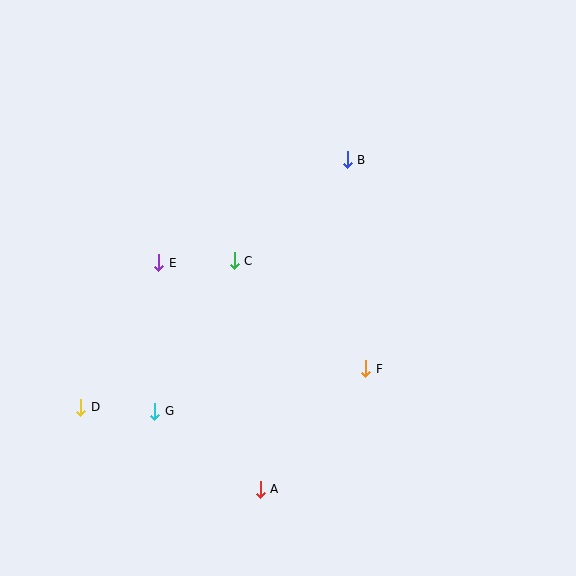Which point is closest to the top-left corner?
Point E is closest to the top-left corner.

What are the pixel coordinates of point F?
Point F is at (366, 369).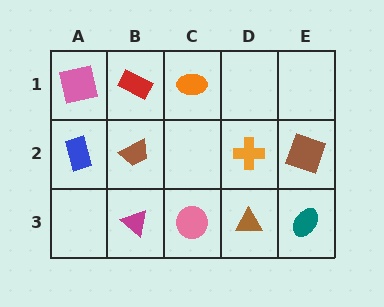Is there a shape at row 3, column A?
No, that cell is empty.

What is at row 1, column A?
A pink square.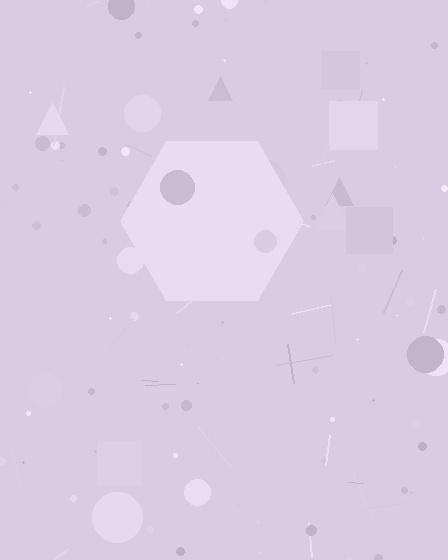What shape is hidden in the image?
A hexagon is hidden in the image.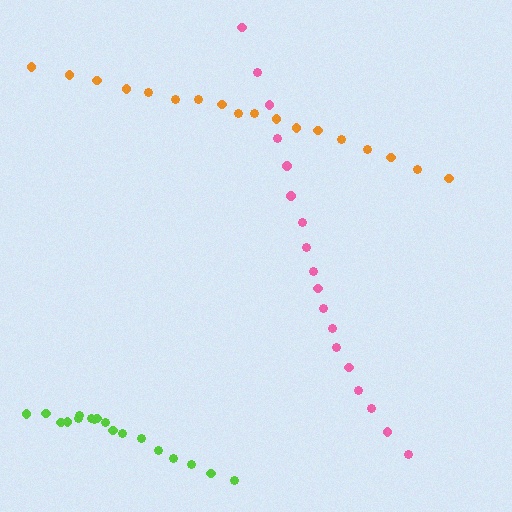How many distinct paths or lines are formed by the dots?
There are 3 distinct paths.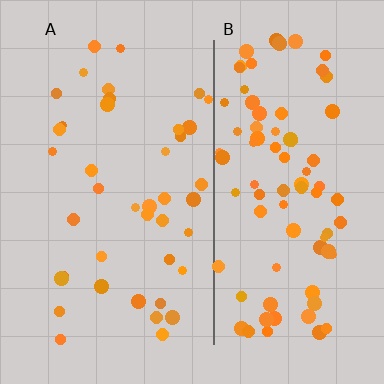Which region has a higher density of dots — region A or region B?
B (the right).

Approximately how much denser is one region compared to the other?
Approximately 2.0× — region B over region A.